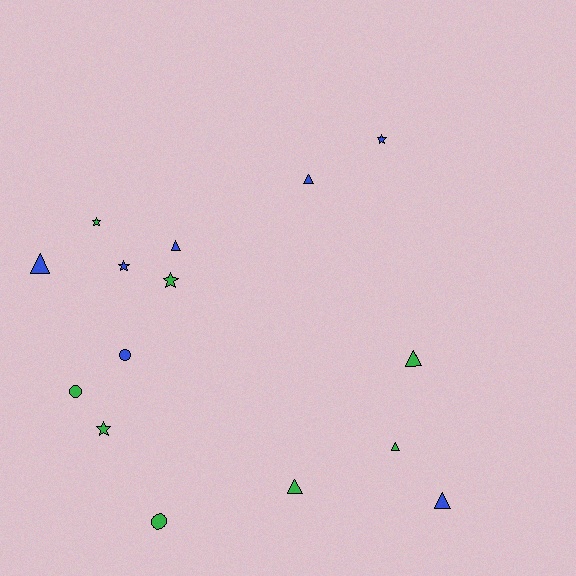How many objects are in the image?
There are 15 objects.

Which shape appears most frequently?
Triangle, with 7 objects.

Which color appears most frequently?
Green, with 8 objects.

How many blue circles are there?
There is 1 blue circle.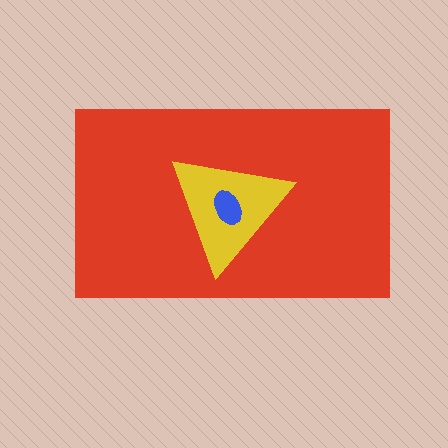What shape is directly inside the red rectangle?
The yellow triangle.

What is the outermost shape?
The red rectangle.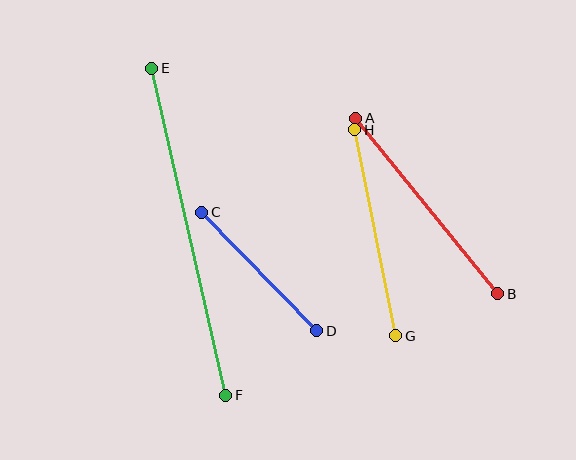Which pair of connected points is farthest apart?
Points E and F are farthest apart.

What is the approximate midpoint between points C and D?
The midpoint is at approximately (259, 272) pixels.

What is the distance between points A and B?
The distance is approximately 226 pixels.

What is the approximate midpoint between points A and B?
The midpoint is at approximately (427, 206) pixels.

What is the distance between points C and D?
The distance is approximately 165 pixels.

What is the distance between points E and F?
The distance is approximately 335 pixels.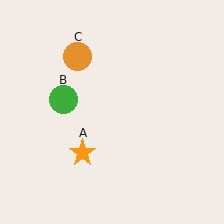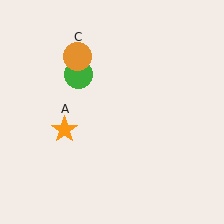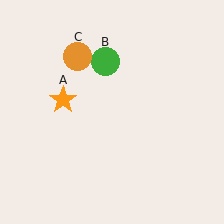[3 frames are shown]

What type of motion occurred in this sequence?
The orange star (object A), green circle (object B) rotated clockwise around the center of the scene.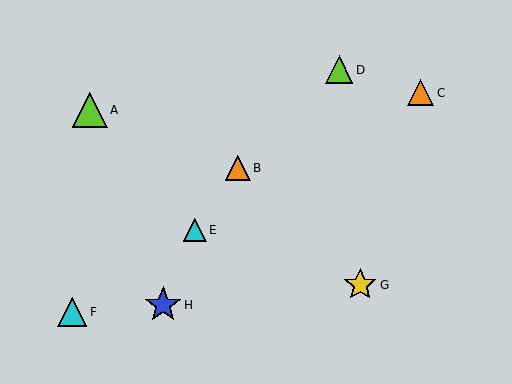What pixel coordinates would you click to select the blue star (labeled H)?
Click at (163, 305) to select the blue star H.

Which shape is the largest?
The blue star (labeled H) is the largest.